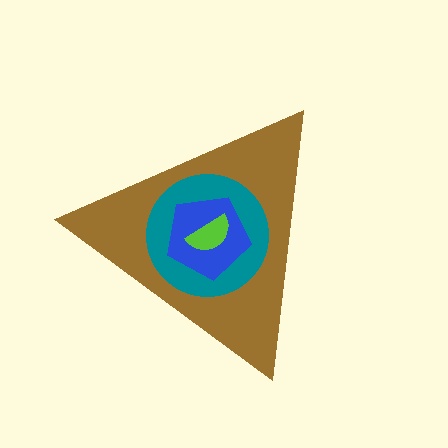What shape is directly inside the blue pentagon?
The lime semicircle.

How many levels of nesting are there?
4.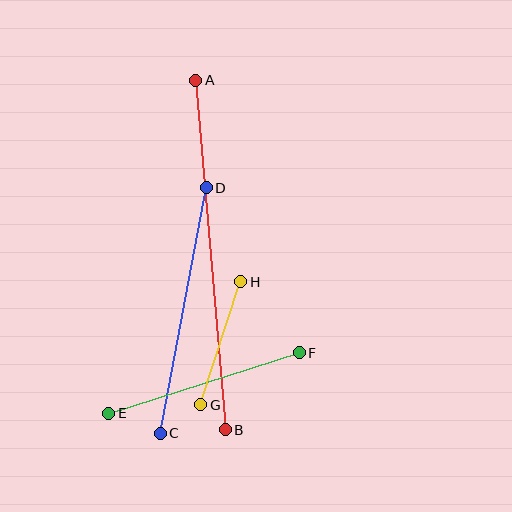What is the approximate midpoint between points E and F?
The midpoint is at approximately (204, 383) pixels.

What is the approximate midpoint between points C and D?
The midpoint is at approximately (183, 310) pixels.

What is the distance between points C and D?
The distance is approximately 250 pixels.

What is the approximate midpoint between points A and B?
The midpoint is at approximately (211, 255) pixels.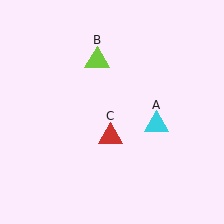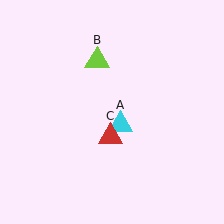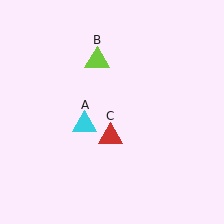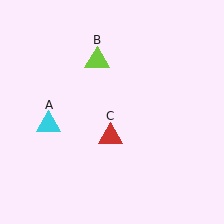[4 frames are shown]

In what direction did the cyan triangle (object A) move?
The cyan triangle (object A) moved left.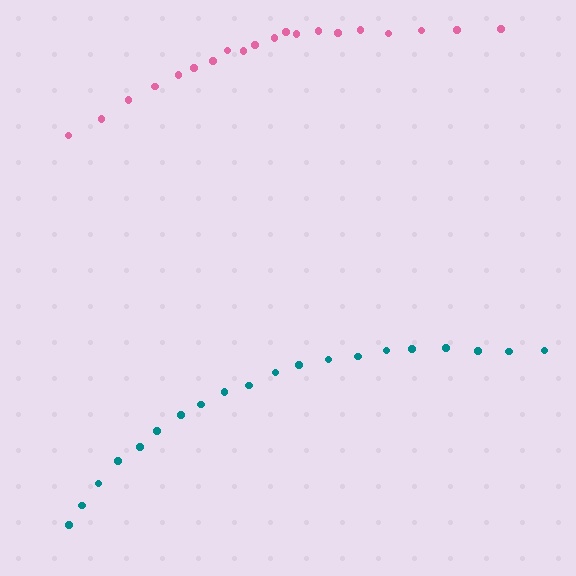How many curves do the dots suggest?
There are 2 distinct paths.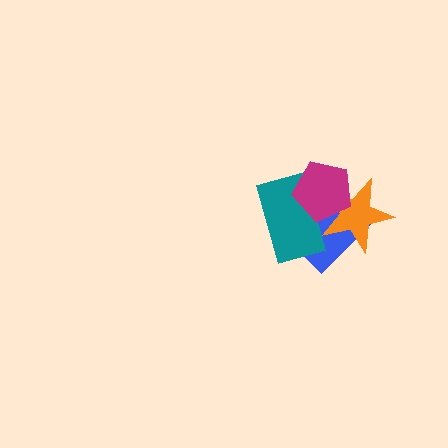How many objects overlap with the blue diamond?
3 objects overlap with the blue diamond.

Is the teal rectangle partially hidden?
Yes, it is partially covered by another shape.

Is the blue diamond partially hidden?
Yes, it is partially covered by another shape.